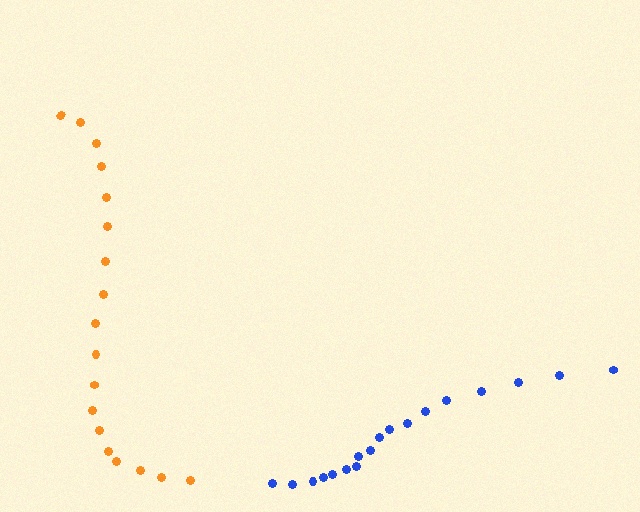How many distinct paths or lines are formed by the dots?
There are 2 distinct paths.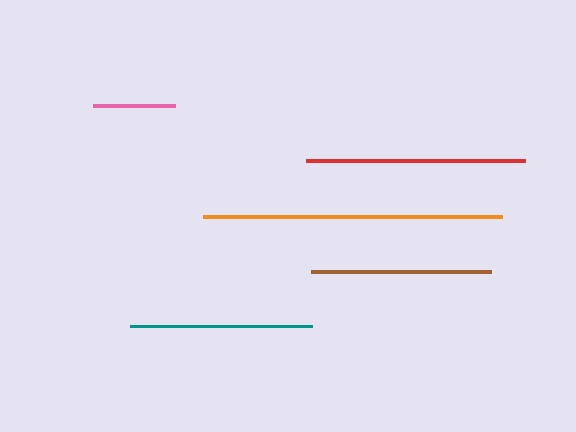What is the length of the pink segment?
The pink segment is approximately 82 pixels long.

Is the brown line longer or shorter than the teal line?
The teal line is longer than the brown line.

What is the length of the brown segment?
The brown segment is approximately 180 pixels long.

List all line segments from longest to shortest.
From longest to shortest: orange, red, teal, brown, pink.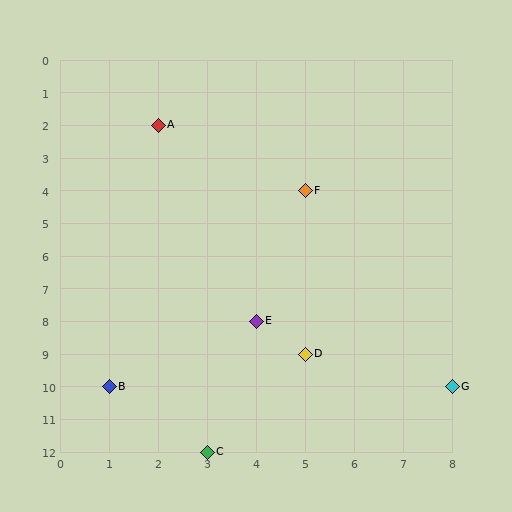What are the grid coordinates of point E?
Point E is at grid coordinates (4, 8).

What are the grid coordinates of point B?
Point B is at grid coordinates (1, 10).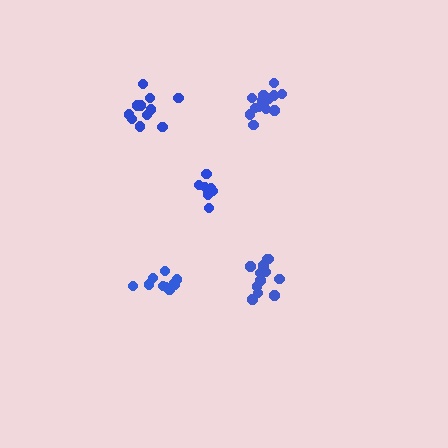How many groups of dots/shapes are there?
There are 5 groups.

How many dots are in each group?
Group 1: 10 dots, Group 2: 8 dots, Group 3: 14 dots, Group 4: 14 dots, Group 5: 11 dots (57 total).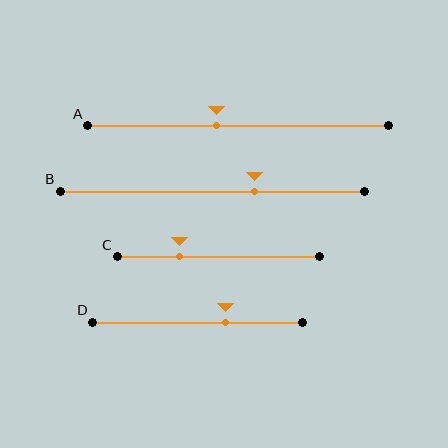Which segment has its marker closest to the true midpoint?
Segment A has its marker closest to the true midpoint.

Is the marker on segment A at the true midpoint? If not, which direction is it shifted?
No, the marker on segment A is shifted to the left by about 7% of the segment length.